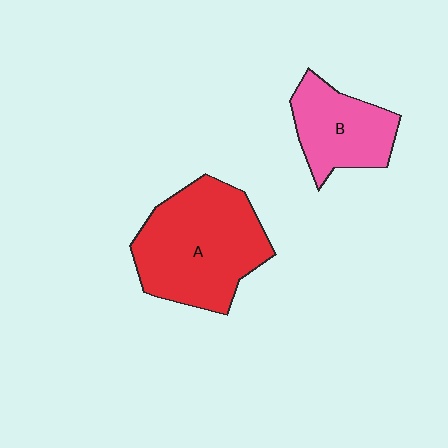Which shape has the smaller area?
Shape B (pink).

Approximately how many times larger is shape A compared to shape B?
Approximately 1.7 times.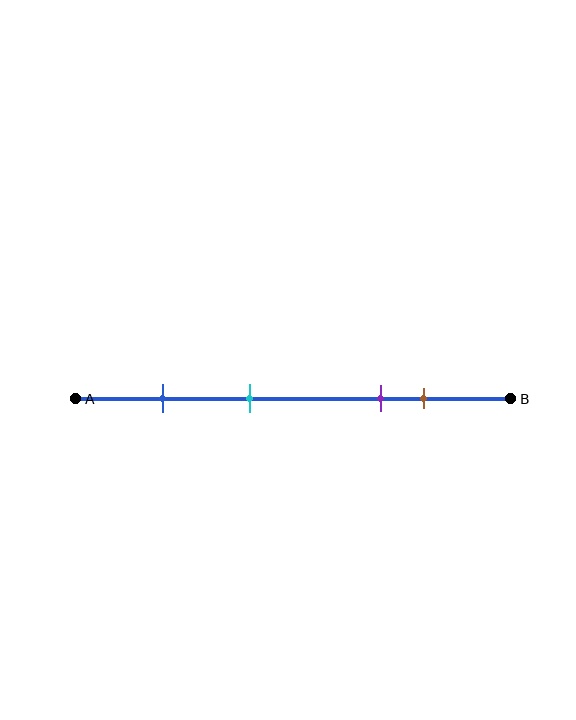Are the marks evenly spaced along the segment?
No, the marks are not evenly spaced.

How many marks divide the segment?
There are 4 marks dividing the segment.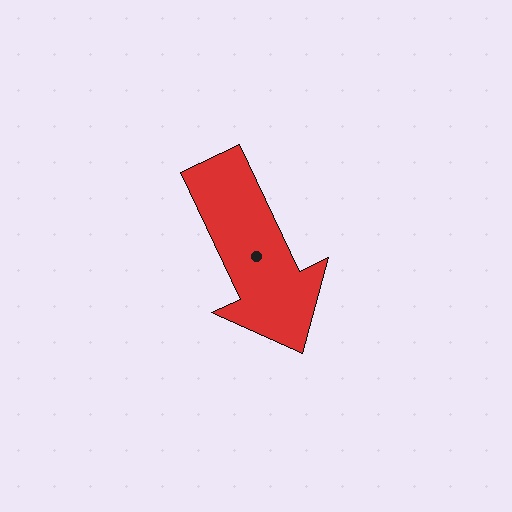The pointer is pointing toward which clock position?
Roughly 5 o'clock.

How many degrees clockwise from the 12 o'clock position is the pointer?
Approximately 155 degrees.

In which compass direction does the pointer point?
Southeast.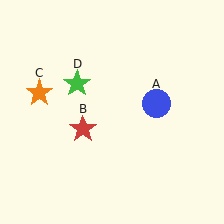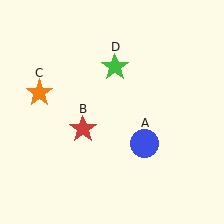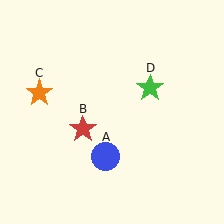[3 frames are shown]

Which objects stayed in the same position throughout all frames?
Red star (object B) and orange star (object C) remained stationary.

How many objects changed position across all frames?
2 objects changed position: blue circle (object A), green star (object D).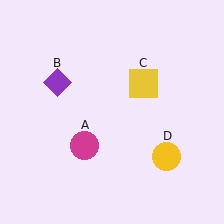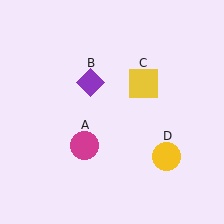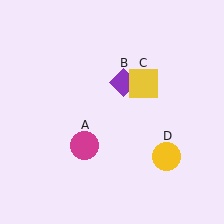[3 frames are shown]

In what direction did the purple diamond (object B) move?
The purple diamond (object B) moved right.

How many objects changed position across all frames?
1 object changed position: purple diamond (object B).